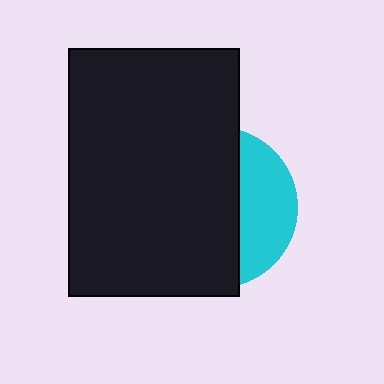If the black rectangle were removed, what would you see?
You would see the complete cyan circle.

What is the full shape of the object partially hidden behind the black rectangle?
The partially hidden object is a cyan circle.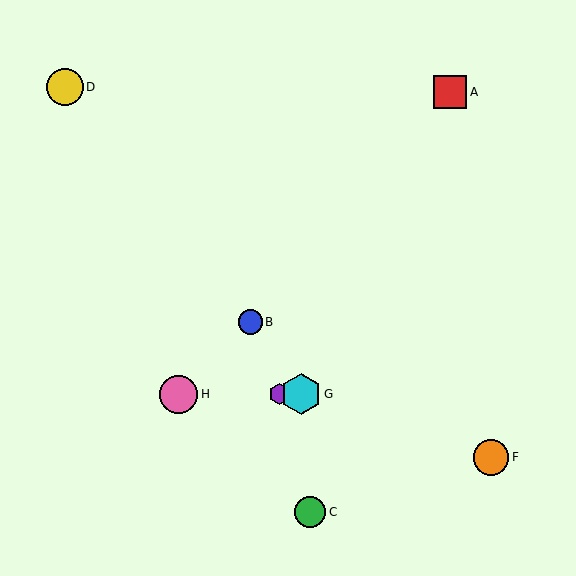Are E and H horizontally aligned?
Yes, both are at y≈394.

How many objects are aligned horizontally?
3 objects (E, G, H) are aligned horizontally.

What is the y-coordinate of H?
Object H is at y≈394.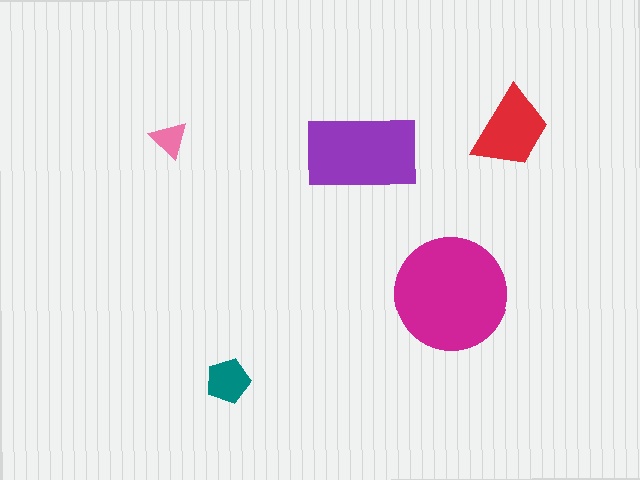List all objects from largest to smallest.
The magenta circle, the purple rectangle, the red trapezoid, the teal pentagon, the pink triangle.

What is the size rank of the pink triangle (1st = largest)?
5th.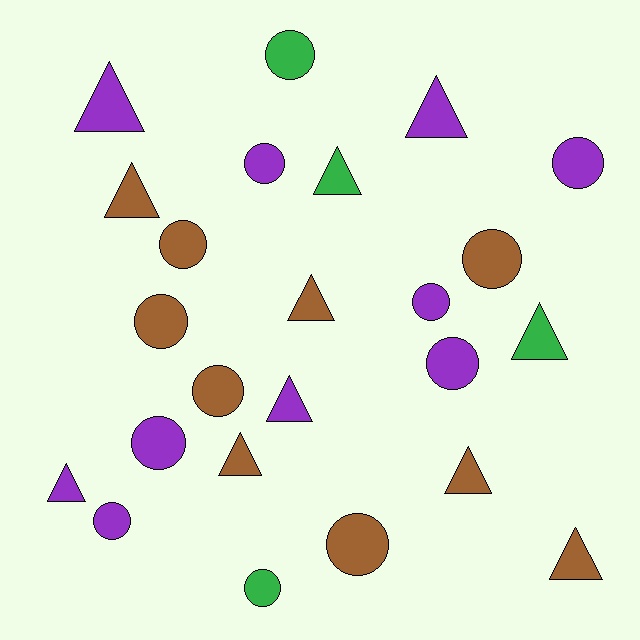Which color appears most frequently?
Purple, with 10 objects.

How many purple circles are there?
There are 6 purple circles.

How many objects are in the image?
There are 24 objects.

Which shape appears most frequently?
Circle, with 13 objects.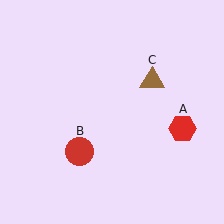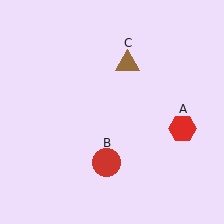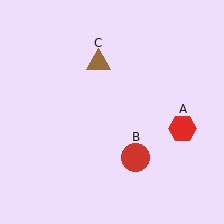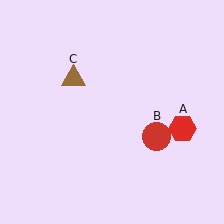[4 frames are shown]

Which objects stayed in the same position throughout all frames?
Red hexagon (object A) remained stationary.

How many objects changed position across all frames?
2 objects changed position: red circle (object B), brown triangle (object C).